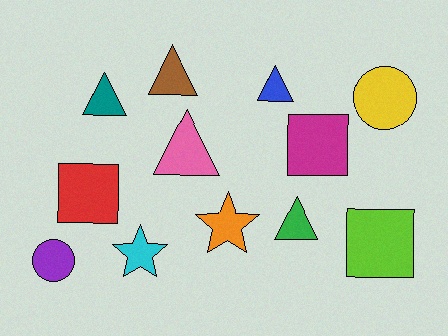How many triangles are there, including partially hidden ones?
There are 5 triangles.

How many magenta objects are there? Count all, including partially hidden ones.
There is 1 magenta object.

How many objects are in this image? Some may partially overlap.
There are 12 objects.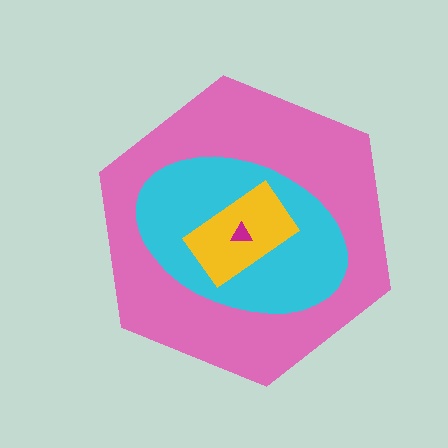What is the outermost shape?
The pink hexagon.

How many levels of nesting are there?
4.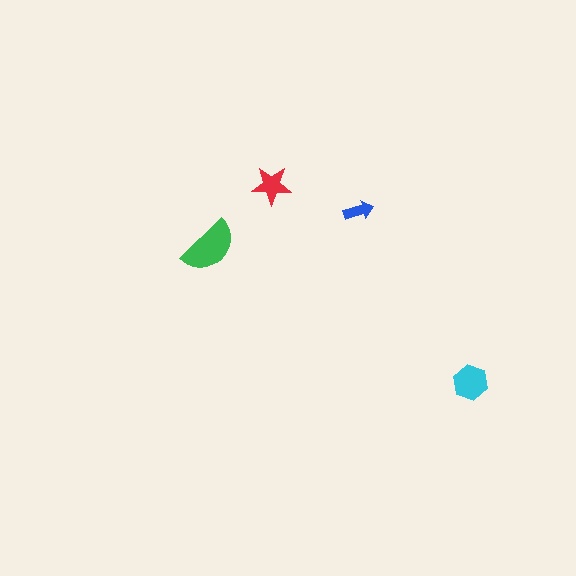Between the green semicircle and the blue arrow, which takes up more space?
The green semicircle.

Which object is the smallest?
The blue arrow.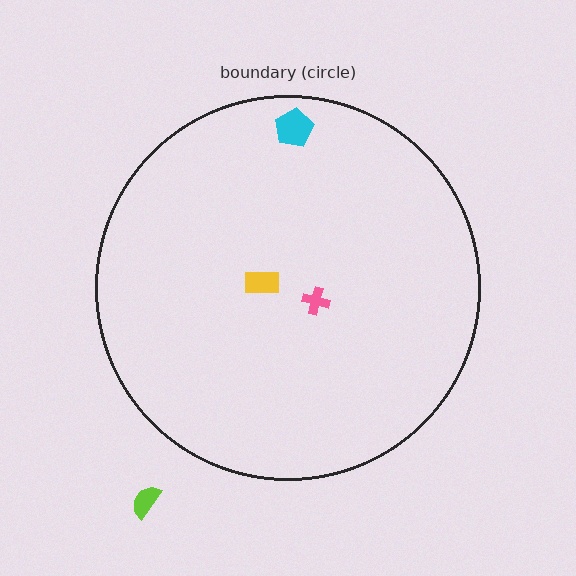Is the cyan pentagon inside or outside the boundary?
Inside.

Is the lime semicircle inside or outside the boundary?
Outside.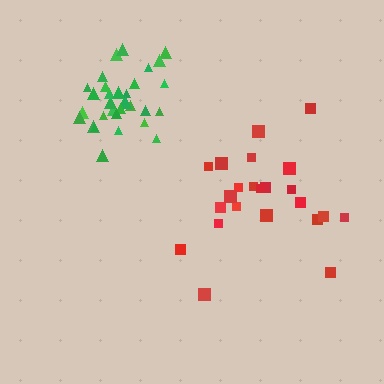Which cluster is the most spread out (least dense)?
Red.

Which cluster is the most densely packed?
Green.